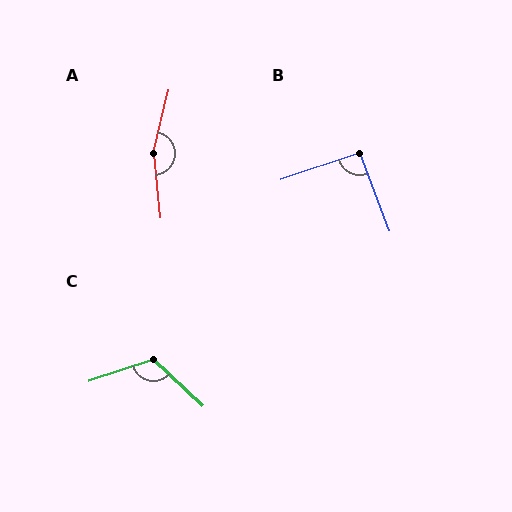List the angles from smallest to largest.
B (92°), C (118°), A (161°).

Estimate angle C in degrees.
Approximately 118 degrees.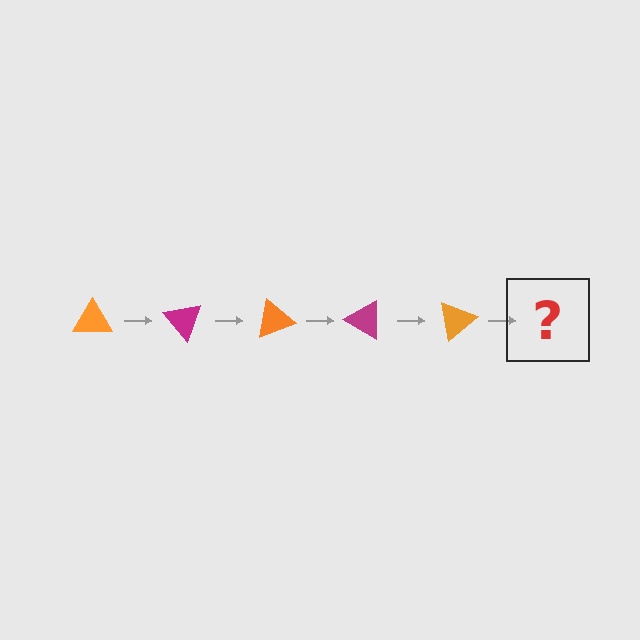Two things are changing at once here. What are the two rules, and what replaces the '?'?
The two rules are that it rotates 50 degrees each step and the color cycles through orange and magenta. The '?' should be a magenta triangle, rotated 250 degrees from the start.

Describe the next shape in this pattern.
It should be a magenta triangle, rotated 250 degrees from the start.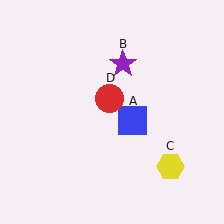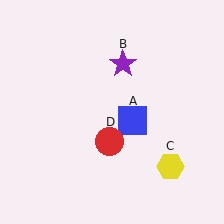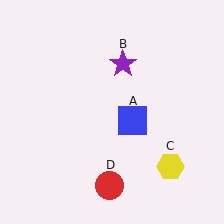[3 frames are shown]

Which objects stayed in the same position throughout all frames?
Blue square (object A) and purple star (object B) and yellow hexagon (object C) remained stationary.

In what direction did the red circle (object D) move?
The red circle (object D) moved down.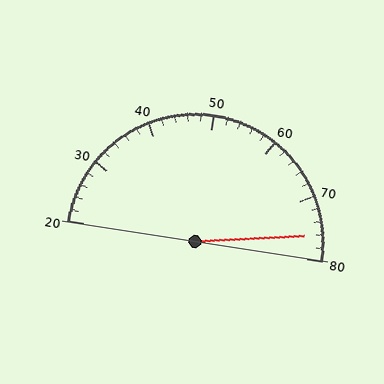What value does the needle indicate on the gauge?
The needle indicates approximately 76.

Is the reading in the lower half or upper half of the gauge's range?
The reading is in the upper half of the range (20 to 80).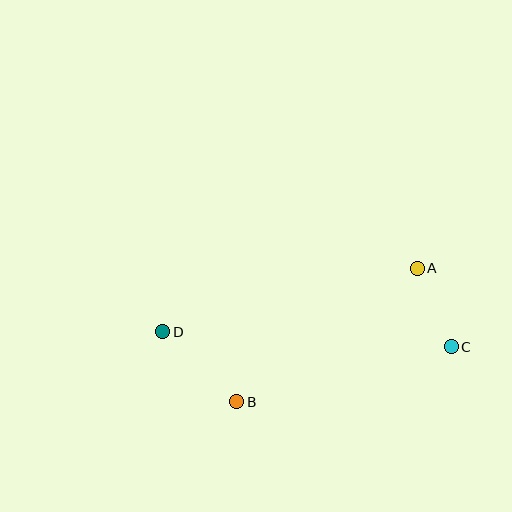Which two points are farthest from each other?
Points C and D are farthest from each other.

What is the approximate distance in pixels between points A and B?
The distance between A and B is approximately 224 pixels.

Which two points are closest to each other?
Points A and C are closest to each other.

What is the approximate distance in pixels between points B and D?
The distance between B and D is approximately 102 pixels.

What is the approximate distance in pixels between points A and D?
The distance between A and D is approximately 262 pixels.